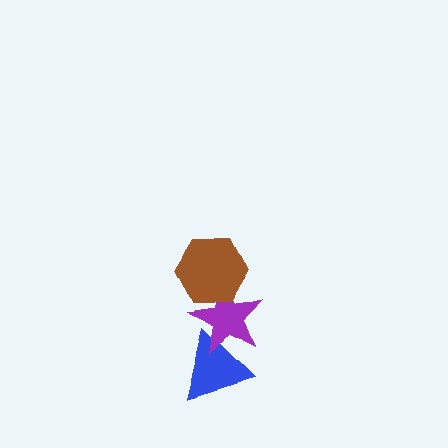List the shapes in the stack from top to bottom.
From top to bottom: the brown hexagon, the purple star, the blue triangle.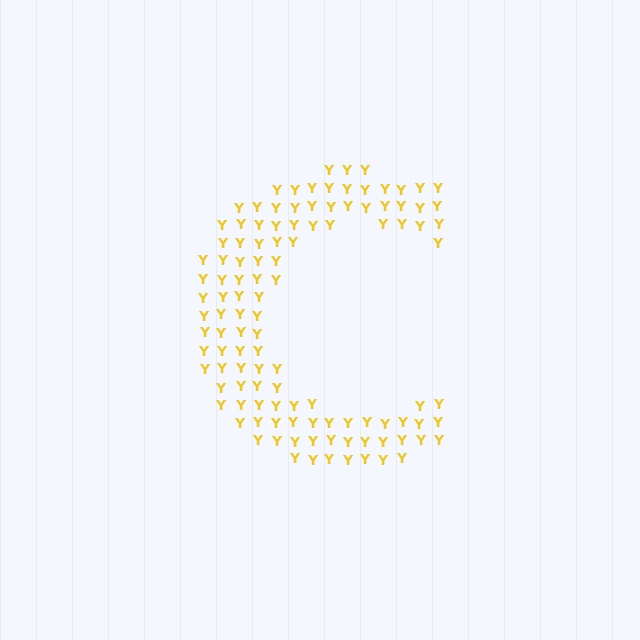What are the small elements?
The small elements are letter Y's.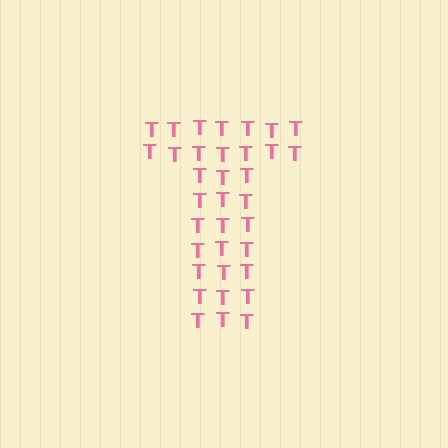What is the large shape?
The large shape is the letter T.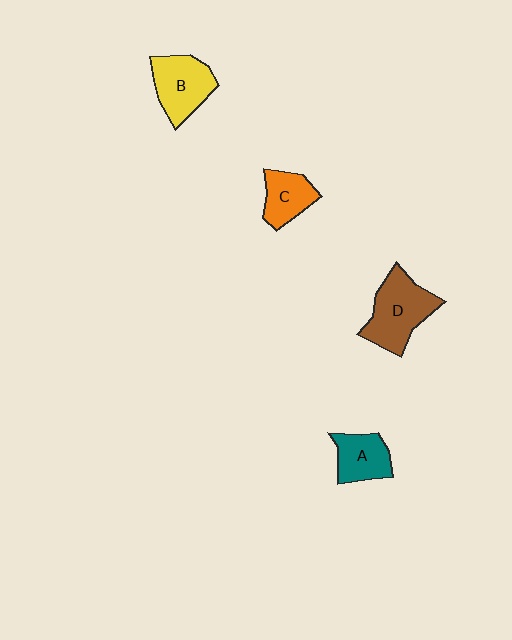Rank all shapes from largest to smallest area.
From largest to smallest: D (brown), B (yellow), A (teal), C (orange).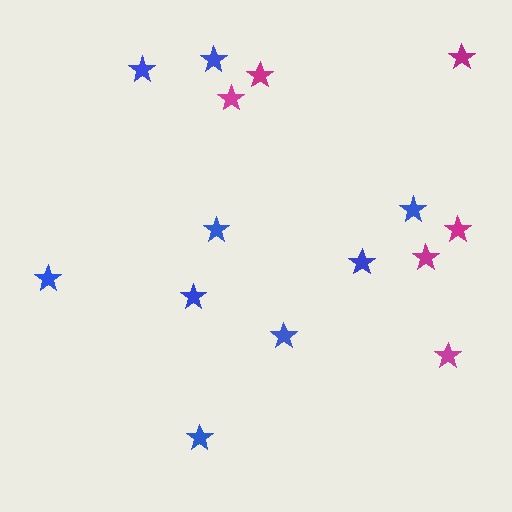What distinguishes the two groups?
There are 2 groups: one group of blue stars (9) and one group of magenta stars (6).